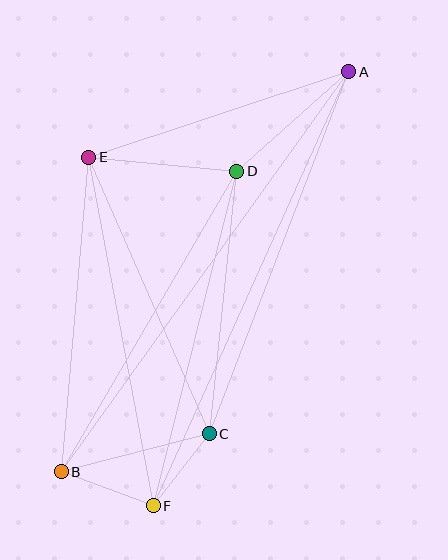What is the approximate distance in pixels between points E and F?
The distance between E and F is approximately 354 pixels.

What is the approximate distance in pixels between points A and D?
The distance between A and D is approximately 150 pixels.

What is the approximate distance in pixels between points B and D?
The distance between B and D is approximately 348 pixels.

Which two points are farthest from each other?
Points A and B are farthest from each other.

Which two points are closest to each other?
Points C and F are closest to each other.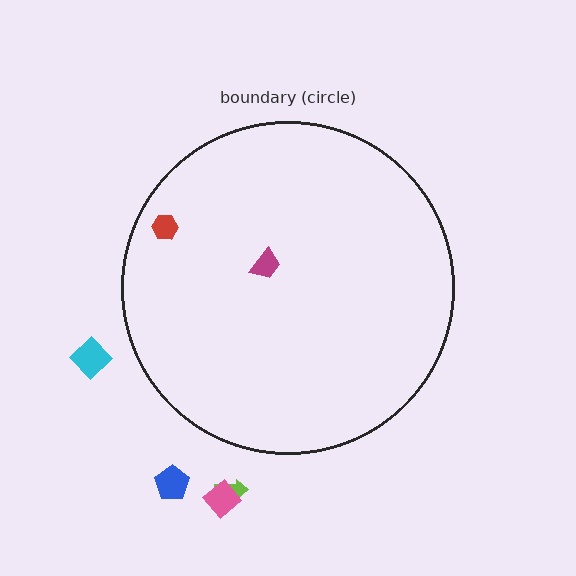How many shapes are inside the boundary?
2 inside, 4 outside.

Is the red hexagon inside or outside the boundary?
Inside.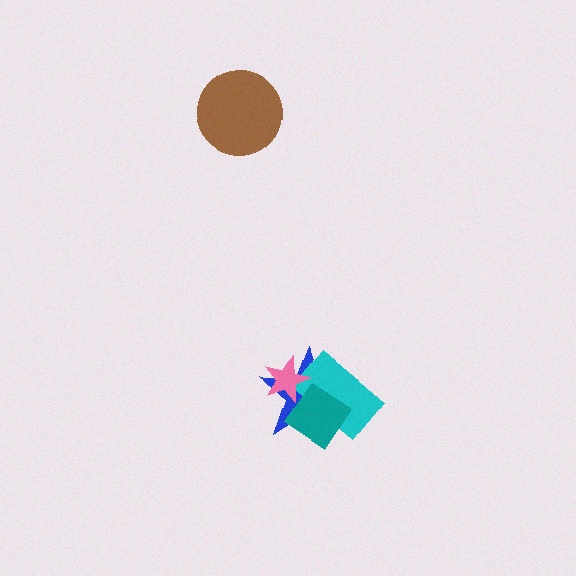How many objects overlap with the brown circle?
0 objects overlap with the brown circle.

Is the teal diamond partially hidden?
Yes, it is partially covered by another shape.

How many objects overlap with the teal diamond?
3 objects overlap with the teal diamond.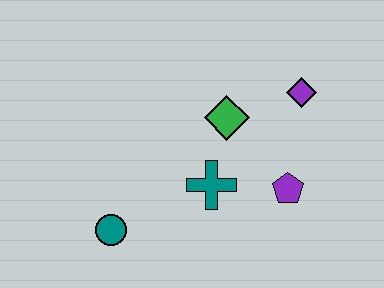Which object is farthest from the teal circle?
The purple diamond is farthest from the teal circle.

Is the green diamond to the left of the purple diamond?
Yes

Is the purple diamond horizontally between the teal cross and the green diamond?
No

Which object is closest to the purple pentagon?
The teal cross is closest to the purple pentagon.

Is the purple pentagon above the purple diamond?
No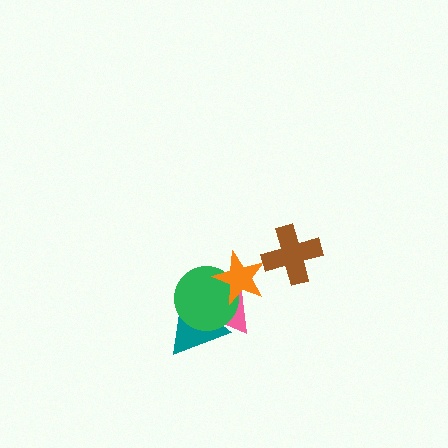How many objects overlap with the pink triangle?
3 objects overlap with the pink triangle.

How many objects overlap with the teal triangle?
2 objects overlap with the teal triangle.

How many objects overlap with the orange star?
2 objects overlap with the orange star.